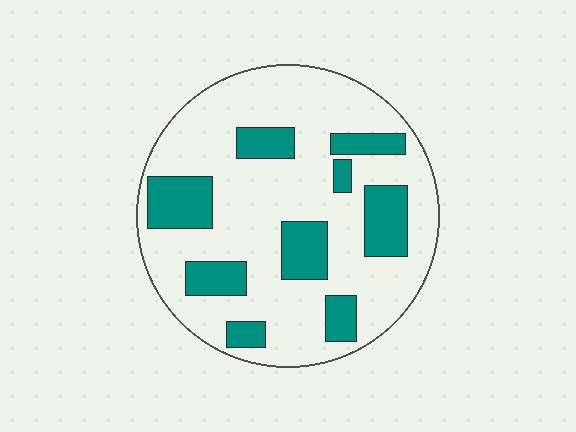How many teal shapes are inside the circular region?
9.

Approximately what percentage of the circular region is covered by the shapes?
Approximately 25%.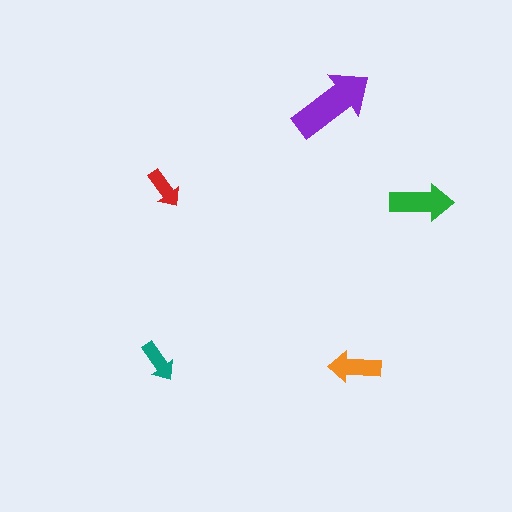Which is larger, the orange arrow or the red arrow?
The orange one.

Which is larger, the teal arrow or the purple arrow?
The purple one.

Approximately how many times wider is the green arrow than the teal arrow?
About 1.5 times wider.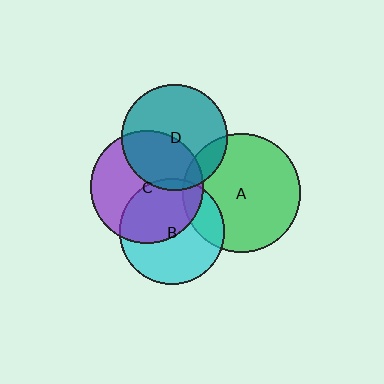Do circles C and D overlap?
Yes.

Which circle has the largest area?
Circle A (green).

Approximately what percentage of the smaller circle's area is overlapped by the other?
Approximately 40%.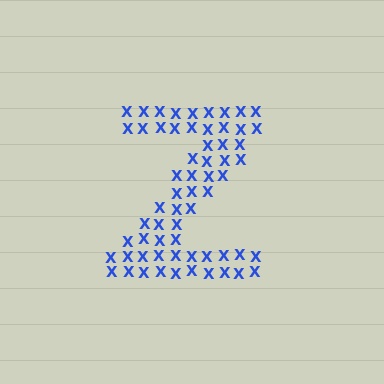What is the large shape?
The large shape is the letter Z.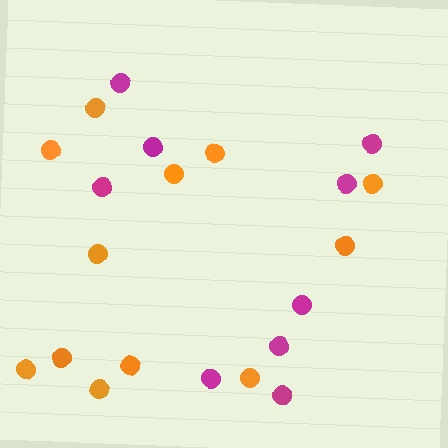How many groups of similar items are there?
There are 2 groups: one group of orange circles (12) and one group of magenta circles (9).